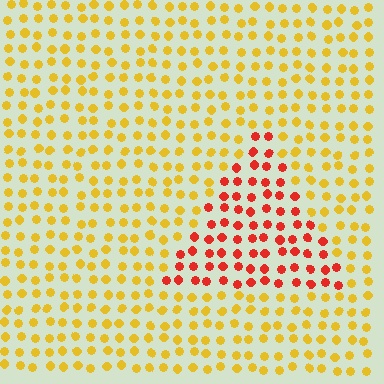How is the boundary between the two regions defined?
The boundary is defined purely by a slight shift in hue (about 47 degrees). Spacing, size, and orientation are identical on both sides.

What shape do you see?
I see a triangle.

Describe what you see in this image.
The image is filled with small yellow elements in a uniform arrangement. A triangle-shaped region is visible where the elements are tinted to a slightly different hue, forming a subtle color boundary.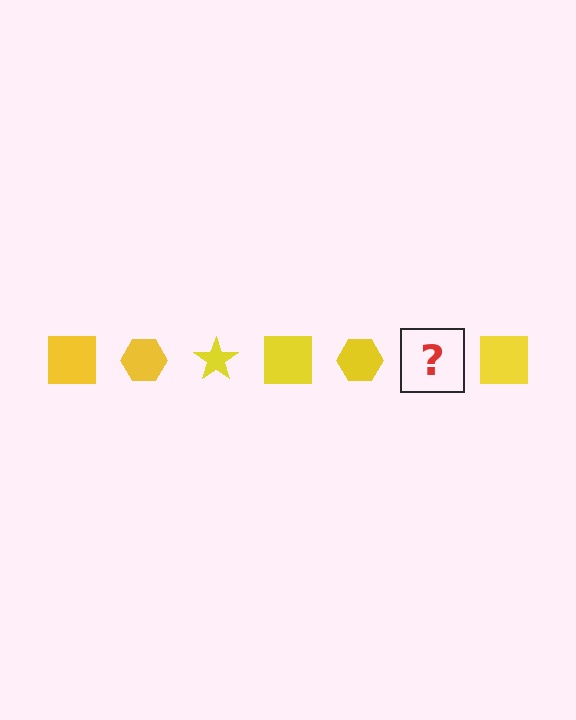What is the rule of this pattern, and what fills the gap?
The rule is that the pattern cycles through square, hexagon, star shapes in yellow. The gap should be filled with a yellow star.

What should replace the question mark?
The question mark should be replaced with a yellow star.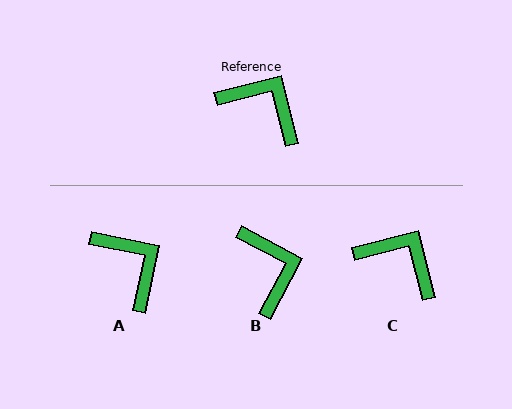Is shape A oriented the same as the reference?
No, it is off by about 26 degrees.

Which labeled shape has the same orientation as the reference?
C.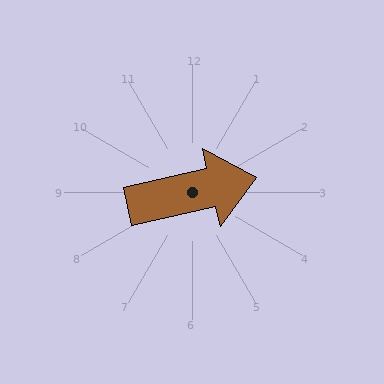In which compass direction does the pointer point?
East.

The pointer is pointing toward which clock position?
Roughly 3 o'clock.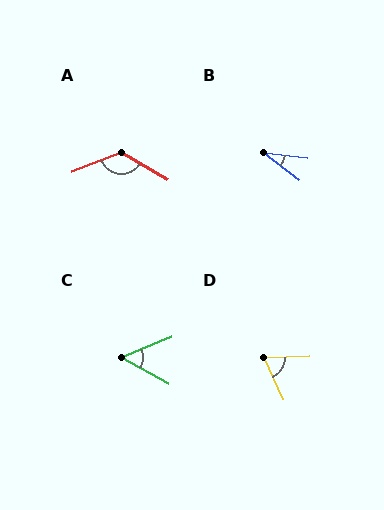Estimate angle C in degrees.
Approximately 51 degrees.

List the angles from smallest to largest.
B (31°), C (51°), D (67°), A (128°).